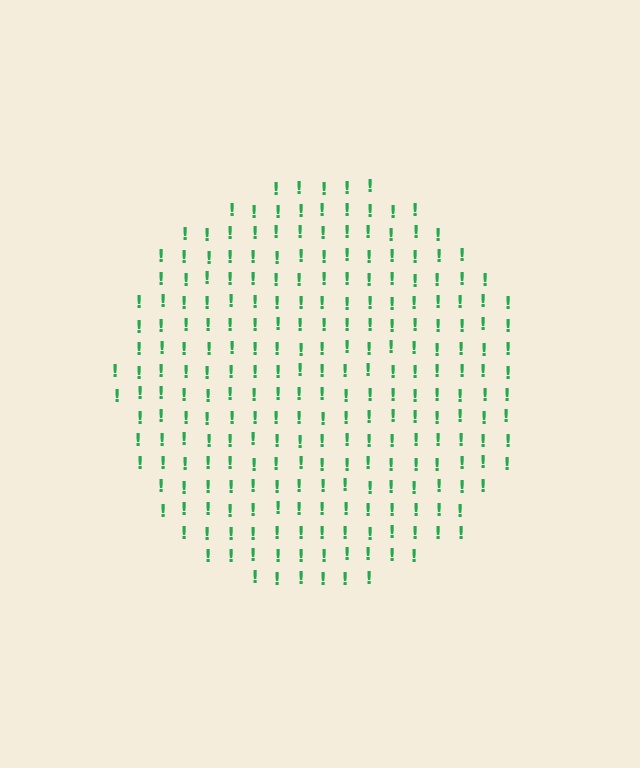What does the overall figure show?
The overall figure shows a circle.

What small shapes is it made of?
It is made of small exclamation marks.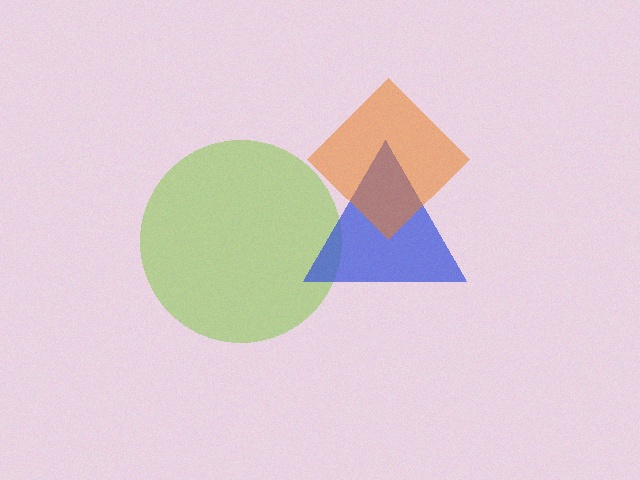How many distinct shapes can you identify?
There are 3 distinct shapes: a lime circle, a blue triangle, an orange diamond.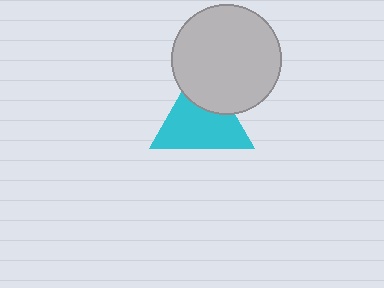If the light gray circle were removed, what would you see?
You would see the complete cyan triangle.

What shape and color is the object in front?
The object in front is a light gray circle.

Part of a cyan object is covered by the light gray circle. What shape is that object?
It is a triangle.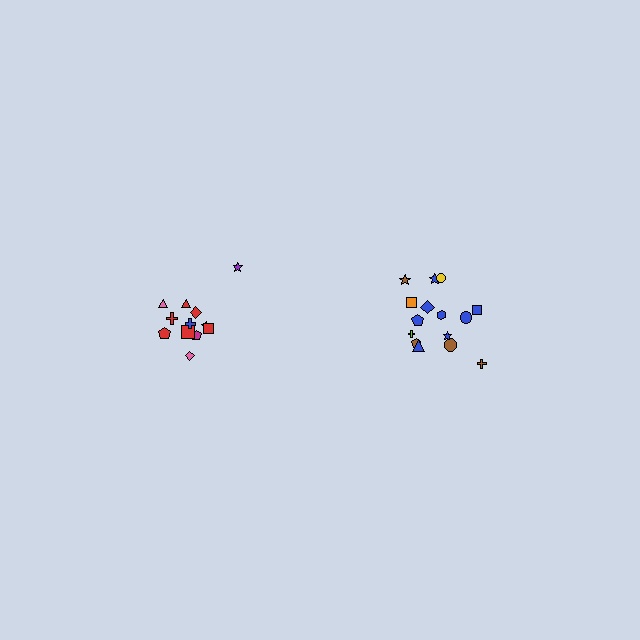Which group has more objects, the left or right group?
The right group.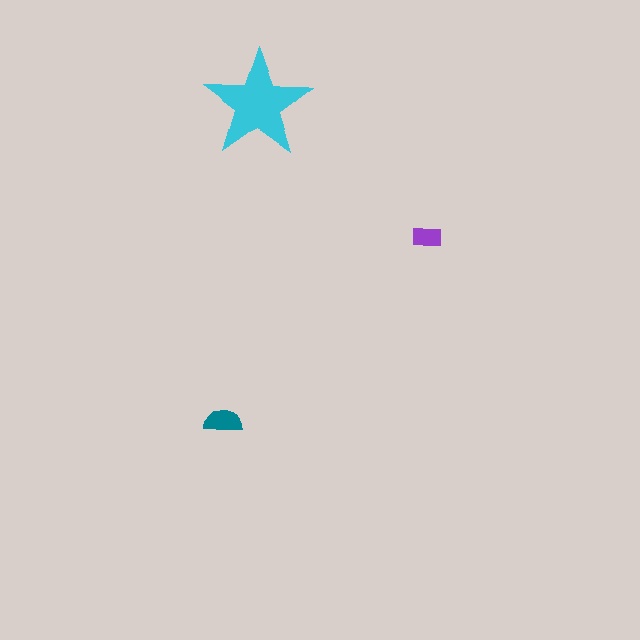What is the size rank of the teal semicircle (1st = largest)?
2nd.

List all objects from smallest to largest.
The purple rectangle, the teal semicircle, the cyan star.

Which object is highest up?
The cyan star is topmost.